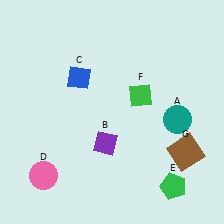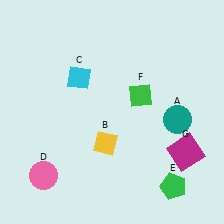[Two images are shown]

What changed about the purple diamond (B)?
In Image 1, B is purple. In Image 2, it changed to yellow.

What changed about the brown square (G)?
In Image 1, G is brown. In Image 2, it changed to magenta.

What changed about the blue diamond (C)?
In Image 1, C is blue. In Image 2, it changed to cyan.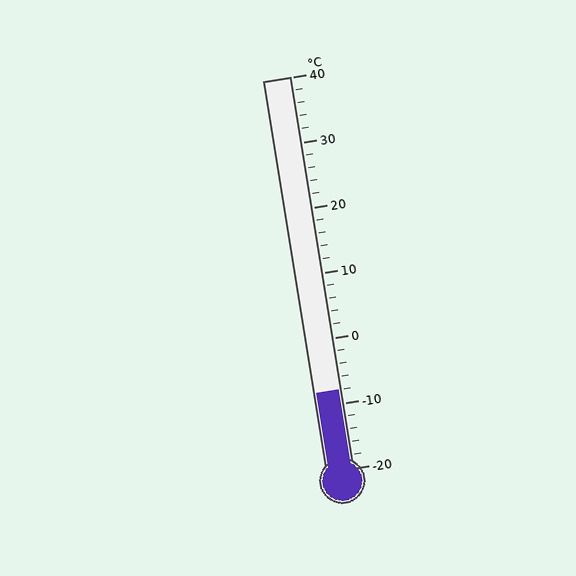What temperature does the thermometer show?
The thermometer shows approximately -8°C.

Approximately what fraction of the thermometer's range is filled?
The thermometer is filled to approximately 20% of its range.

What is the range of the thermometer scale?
The thermometer scale ranges from -20°C to 40°C.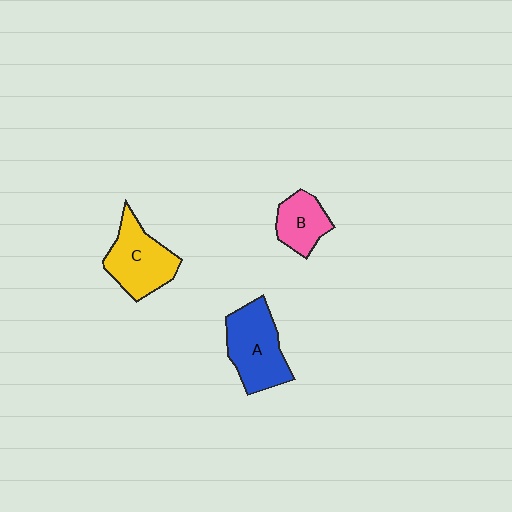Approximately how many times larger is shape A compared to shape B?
Approximately 1.7 times.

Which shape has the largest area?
Shape A (blue).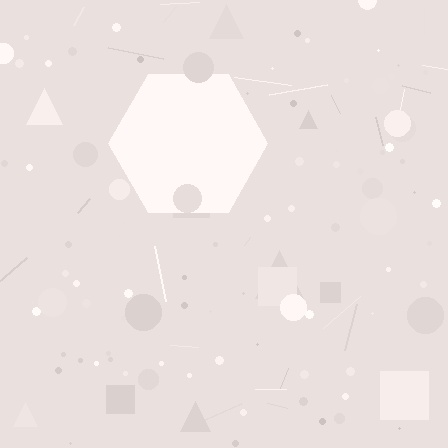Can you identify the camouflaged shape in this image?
The camouflaged shape is a hexagon.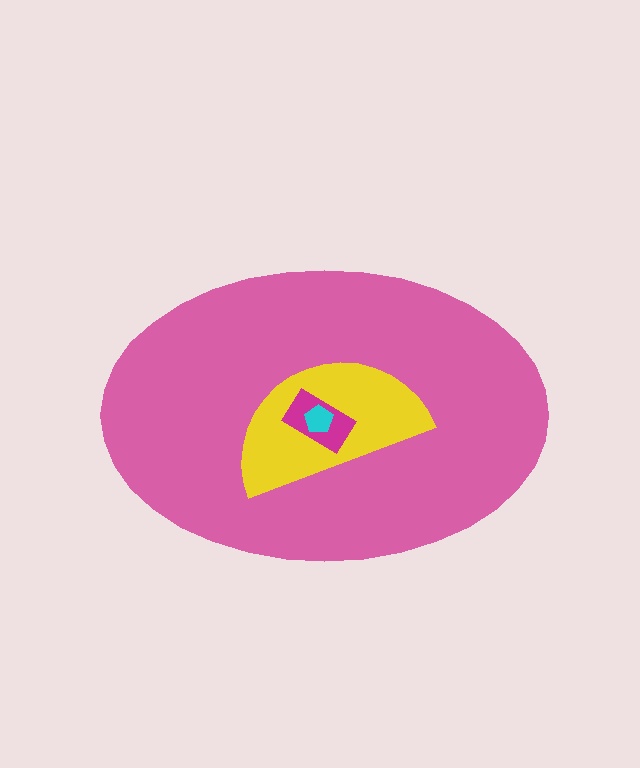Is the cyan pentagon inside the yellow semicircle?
Yes.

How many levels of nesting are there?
4.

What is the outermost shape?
The pink ellipse.